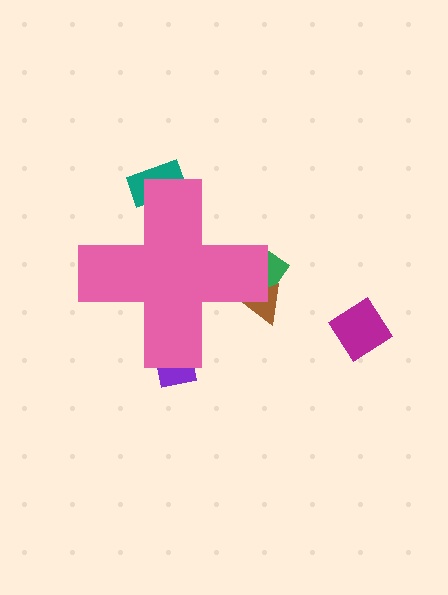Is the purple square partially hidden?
Yes, the purple square is partially hidden behind the pink cross.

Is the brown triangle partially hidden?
Yes, the brown triangle is partially hidden behind the pink cross.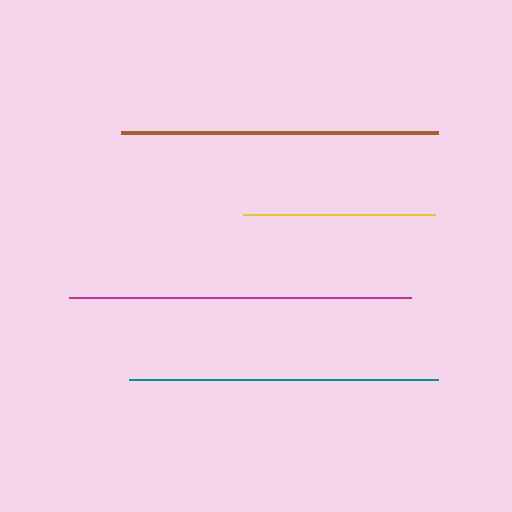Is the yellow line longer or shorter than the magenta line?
The magenta line is longer than the yellow line.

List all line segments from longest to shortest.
From longest to shortest: magenta, brown, teal, yellow.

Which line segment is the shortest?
The yellow line is the shortest at approximately 192 pixels.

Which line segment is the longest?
The magenta line is the longest at approximately 343 pixels.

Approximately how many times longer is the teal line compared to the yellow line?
The teal line is approximately 1.6 times the length of the yellow line.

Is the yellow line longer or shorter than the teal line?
The teal line is longer than the yellow line.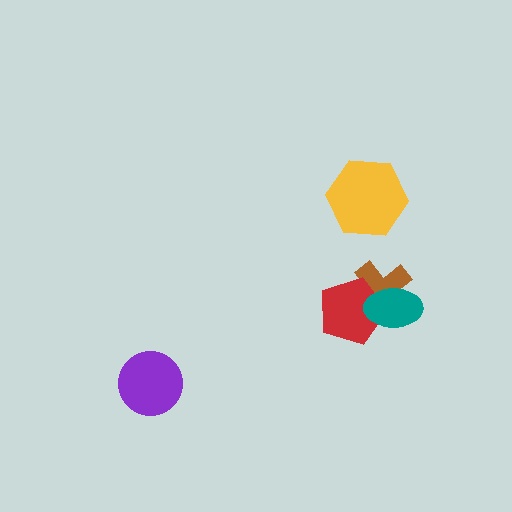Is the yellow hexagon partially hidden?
No, no other shape covers it.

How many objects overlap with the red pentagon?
2 objects overlap with the red pentagon.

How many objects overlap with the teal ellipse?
2 objects overlap with the teal ellipse.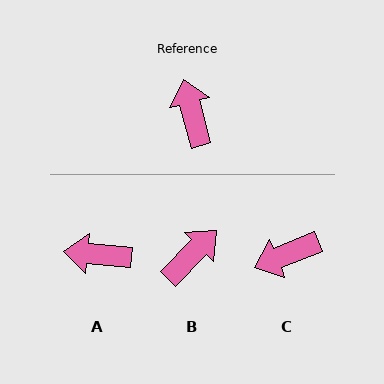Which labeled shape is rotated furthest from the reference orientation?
C, about 97 degrees away.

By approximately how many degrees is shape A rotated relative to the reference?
Approximately 69 degrees counter-clockwise.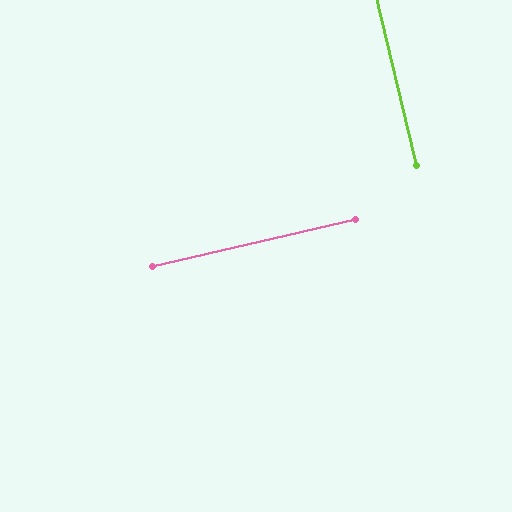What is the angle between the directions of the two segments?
Approximately 90 degrees.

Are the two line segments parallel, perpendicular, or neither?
Perpendicular — they meet at approximately 90°.